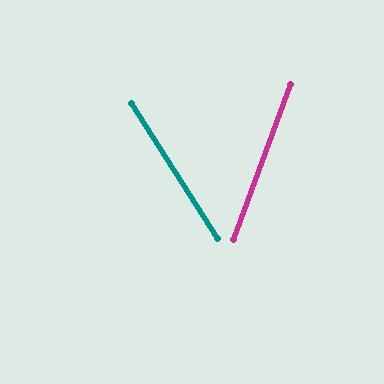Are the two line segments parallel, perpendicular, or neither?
Neither parallel nor perpendicular — they differ by about 53°.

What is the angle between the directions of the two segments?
Approximately 53 degrees.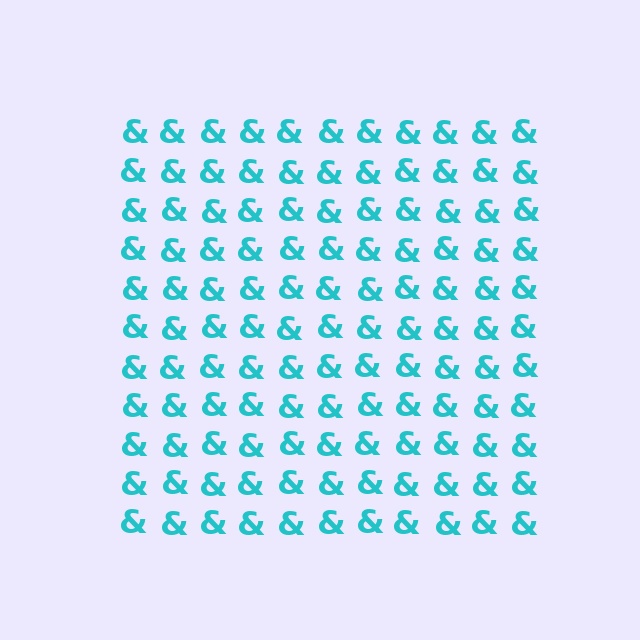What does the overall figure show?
The overall figure shows a square.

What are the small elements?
The small elements are ampersands.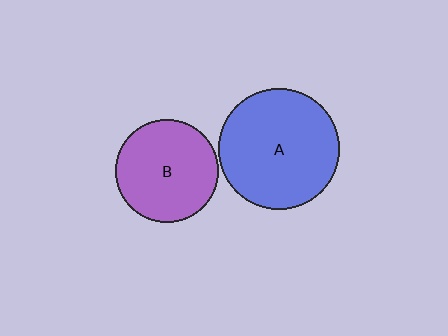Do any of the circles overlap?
No, none of the circles overlap.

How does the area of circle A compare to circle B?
Approximately 1.4 times.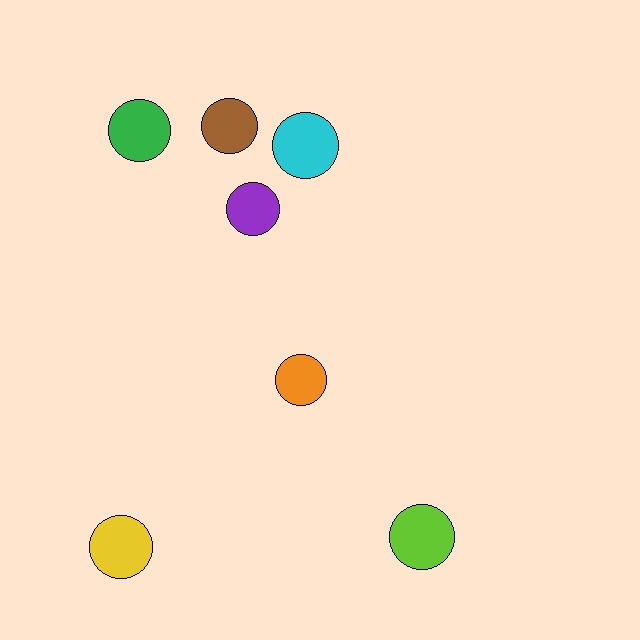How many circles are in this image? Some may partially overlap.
There are 7 circles.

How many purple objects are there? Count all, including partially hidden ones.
There is 1 purple object.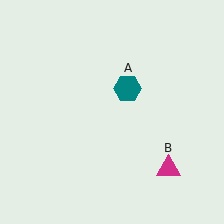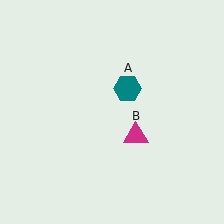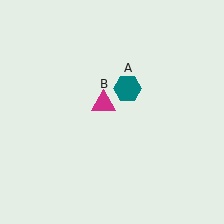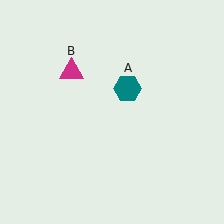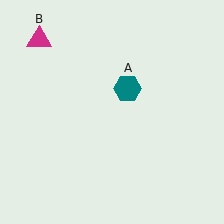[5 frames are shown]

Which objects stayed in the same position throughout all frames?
Teal hexagon (object A) remained stationary.